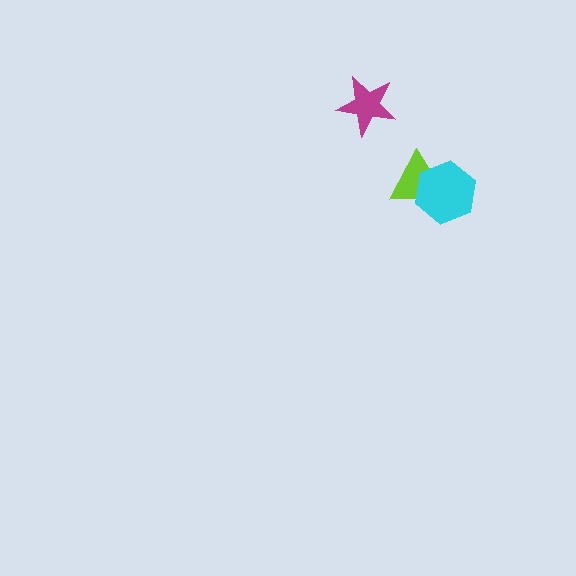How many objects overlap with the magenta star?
0 objects overlap with the magenta star.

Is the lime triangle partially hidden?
Yes, it is partially covered by another shape.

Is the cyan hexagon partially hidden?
No, no other shape covers it.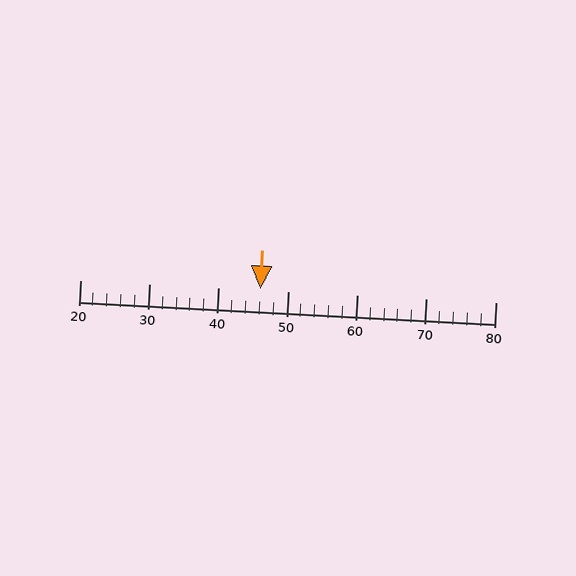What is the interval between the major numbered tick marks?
The major tick marks are spaced 10 units apart.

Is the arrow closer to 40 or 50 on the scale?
The arrow is closer to 50.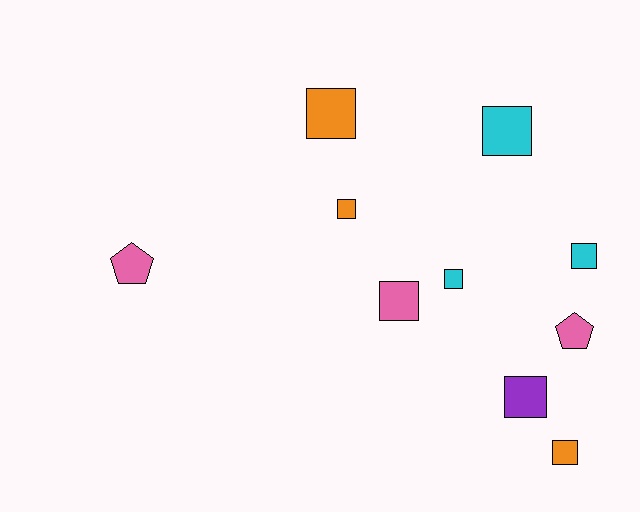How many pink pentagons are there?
There are 2 pink pentagons.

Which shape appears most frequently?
Square, with 8 objects.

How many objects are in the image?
There are 10 objects.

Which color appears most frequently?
Pink, with 3 objects.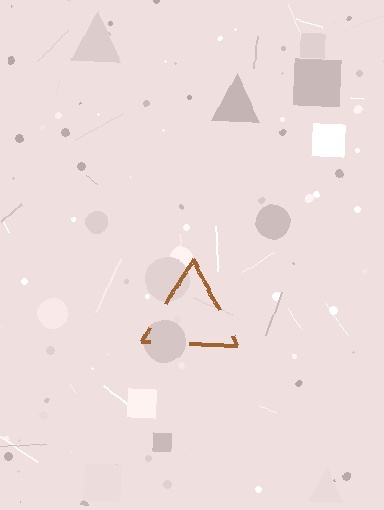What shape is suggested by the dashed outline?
The dashed outline suggests a triangle.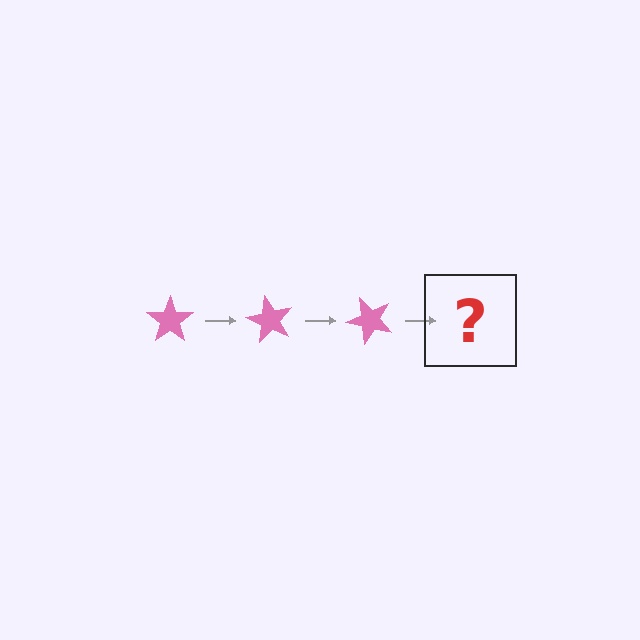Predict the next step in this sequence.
The next step is a pink star rotated 180 degrees.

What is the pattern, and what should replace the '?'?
The pattern is that the star rotates 60 degrees each step. The '?' should be a pink star rotated 180 degrees.